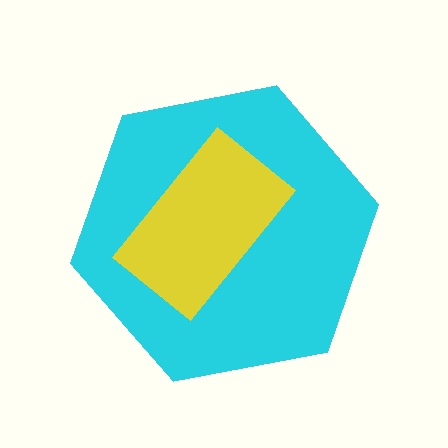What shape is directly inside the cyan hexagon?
The yellow rectangle.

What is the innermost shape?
The yellow rectangle.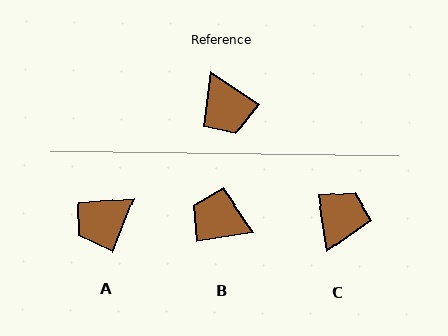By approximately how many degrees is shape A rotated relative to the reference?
Approximately 77 degrees clockwise.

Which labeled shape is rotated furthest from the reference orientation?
B, about 138 degrees away.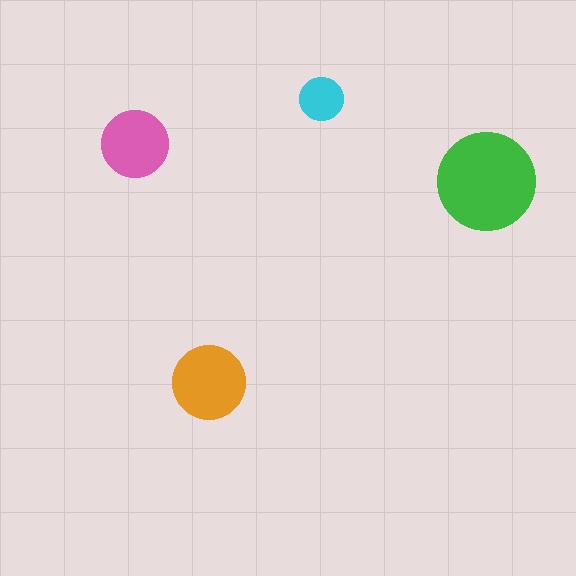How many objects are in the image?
There are 4 objects in the image.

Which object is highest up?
The cyan circle is topmost.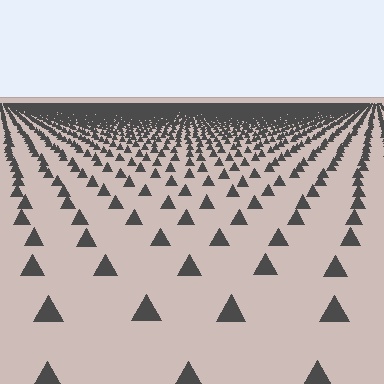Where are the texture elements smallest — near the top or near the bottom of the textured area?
Near the top.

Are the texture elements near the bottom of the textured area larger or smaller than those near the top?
Larger. Near the bottom, elements are closer to the viewer and appear at a bigger on-screen size.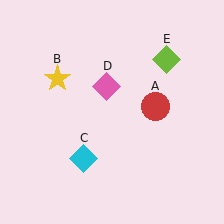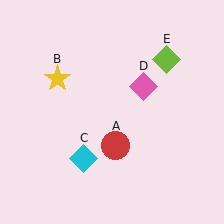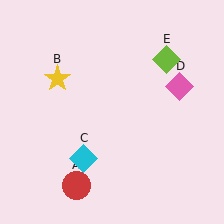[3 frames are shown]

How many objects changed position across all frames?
2 objects changed position: red circle (object A), pink diamond (object D).